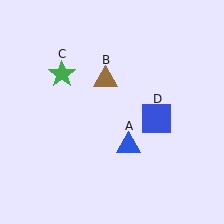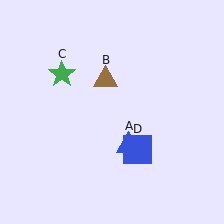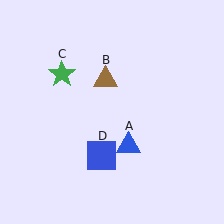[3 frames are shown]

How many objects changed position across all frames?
1 object changed position: blue square (object D).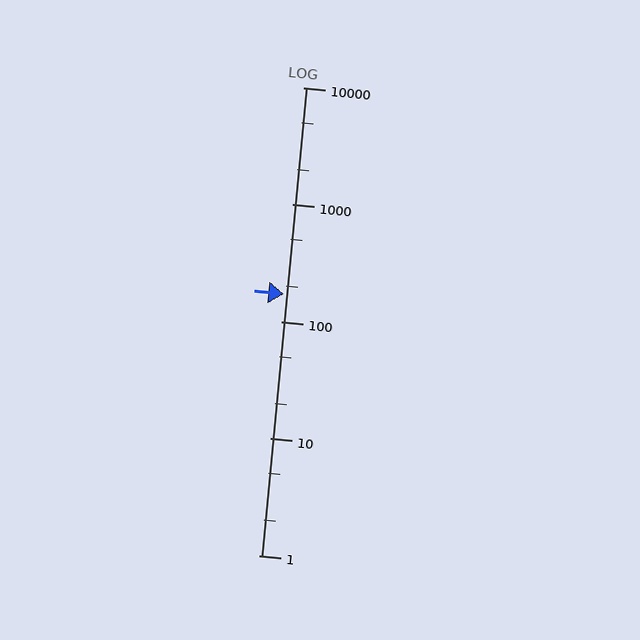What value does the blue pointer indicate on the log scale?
The pointer indicates approximately 170.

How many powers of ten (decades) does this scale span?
The scale spans 4 decades, from 1 to 10000.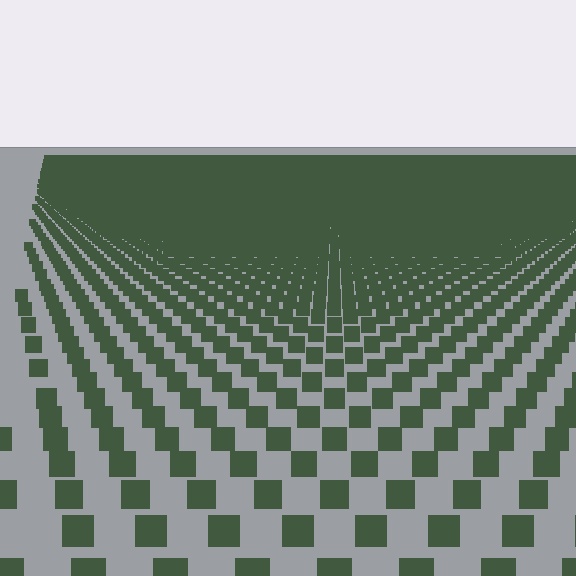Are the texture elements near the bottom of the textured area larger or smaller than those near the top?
Larger. Near the bottom, elements are closer to the viewer and appear at a bigger on-screen size.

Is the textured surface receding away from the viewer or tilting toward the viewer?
The surface is receding away from the viewer. Texture elements get smaller and denser toward the top.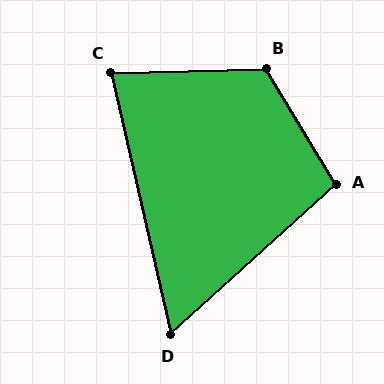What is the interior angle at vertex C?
Approximately 79 degrees (acute).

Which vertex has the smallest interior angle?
D, at approximately 61 degrees.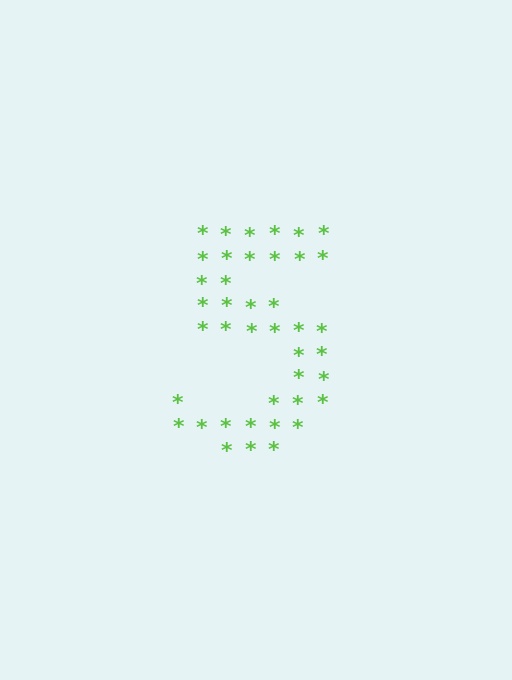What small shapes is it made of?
It is made of small asterisks.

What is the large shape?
The large shape is the digit 5.